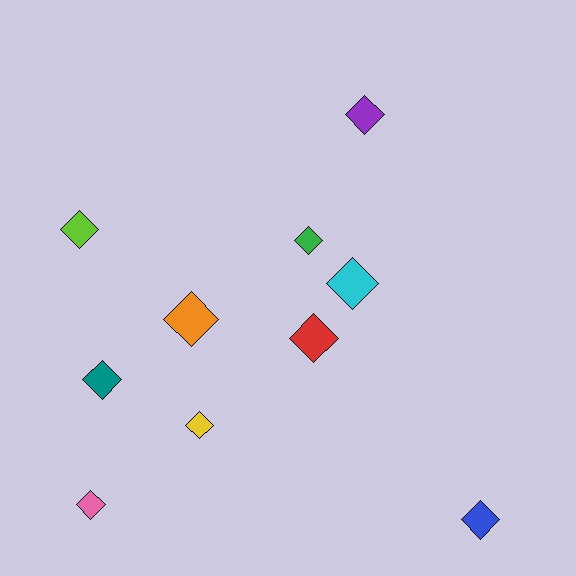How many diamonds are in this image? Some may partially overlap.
There are 10 diamonds.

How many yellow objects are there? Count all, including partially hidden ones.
There is 1 yellow object.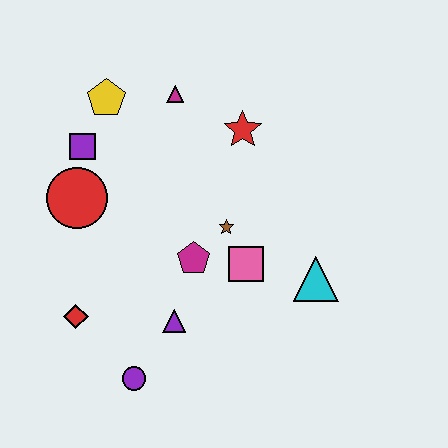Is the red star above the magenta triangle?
No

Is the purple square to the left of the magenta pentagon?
Yes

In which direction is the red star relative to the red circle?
The red star is to the right of the red circle.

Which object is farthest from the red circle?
The cyan triangle is farthest from the red circle.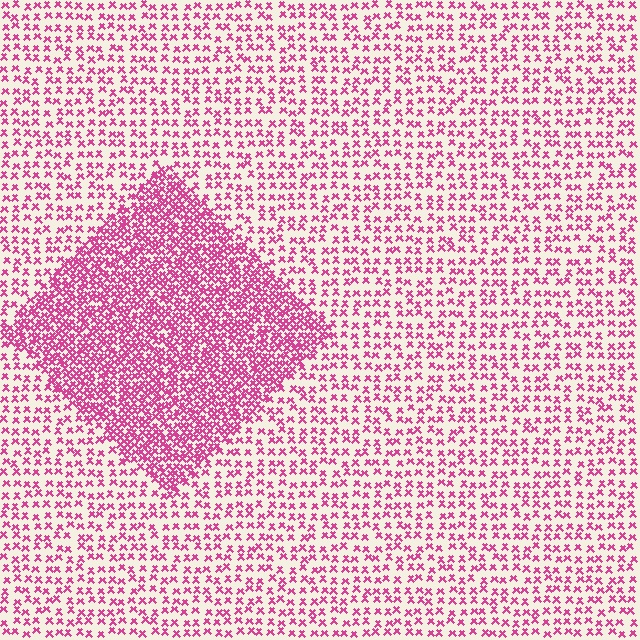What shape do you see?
I see a diamond.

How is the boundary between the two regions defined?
The boundary is defined by a change in element density (approximately 2.4x ratio). All elements are the same color, size, and shape.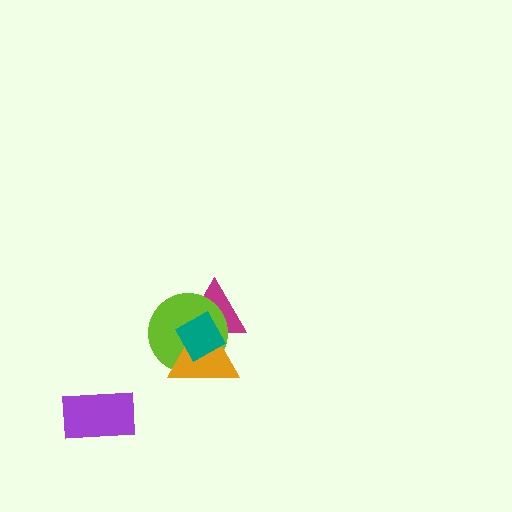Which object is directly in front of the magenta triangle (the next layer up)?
The lime circle is directly in front of the magenta triangle.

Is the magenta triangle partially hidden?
Yes, it is partially covered by another shape.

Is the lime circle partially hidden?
Yes, it is partially covered by another shape.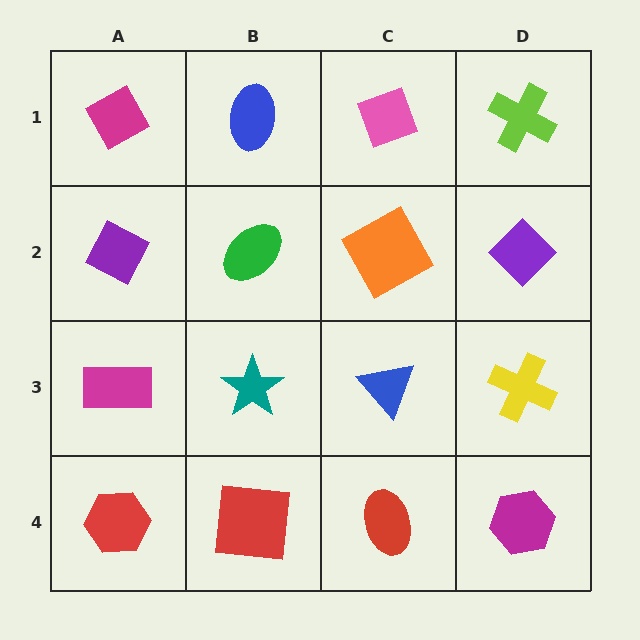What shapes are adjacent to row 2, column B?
A blue ellipse (row 1, column B), a teal star (row 3, column B), a purple diamond (row 2, column A), an orange square (row 2, column C).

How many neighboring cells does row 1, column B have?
3.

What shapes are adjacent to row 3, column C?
An orange square (row 2, column C), a red ellipse (row 4, column C), a teal star (row 3, column B), a yellow cross (row 3, column D).